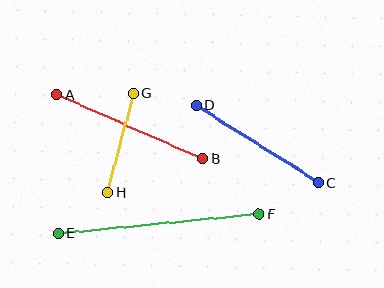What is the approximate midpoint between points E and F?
The midpoint is at approximately (159, 224) pixels.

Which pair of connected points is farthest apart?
Points E and F are farthest apart.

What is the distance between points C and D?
The distance is approximately 144 pixels.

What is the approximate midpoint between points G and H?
The midpoint is at approximately (120, 143) pixels.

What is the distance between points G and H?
The distance is approximately 103 pixels.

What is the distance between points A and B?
The distance is approximately 159 pixels.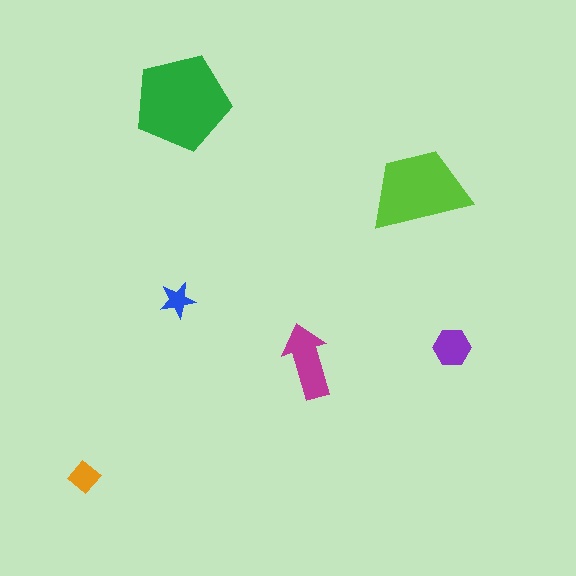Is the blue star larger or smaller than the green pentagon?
Smaller.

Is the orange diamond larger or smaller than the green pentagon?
Smaller.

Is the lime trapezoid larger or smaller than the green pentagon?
Smaller.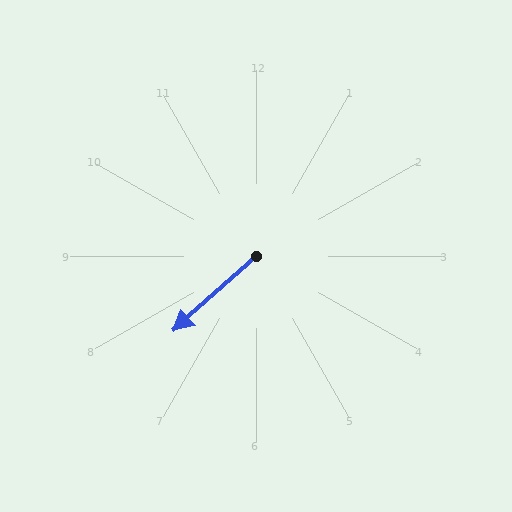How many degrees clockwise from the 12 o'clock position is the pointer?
Approximately 228 degrees.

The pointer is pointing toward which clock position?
Roughly 8 o'clock.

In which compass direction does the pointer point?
Southwest.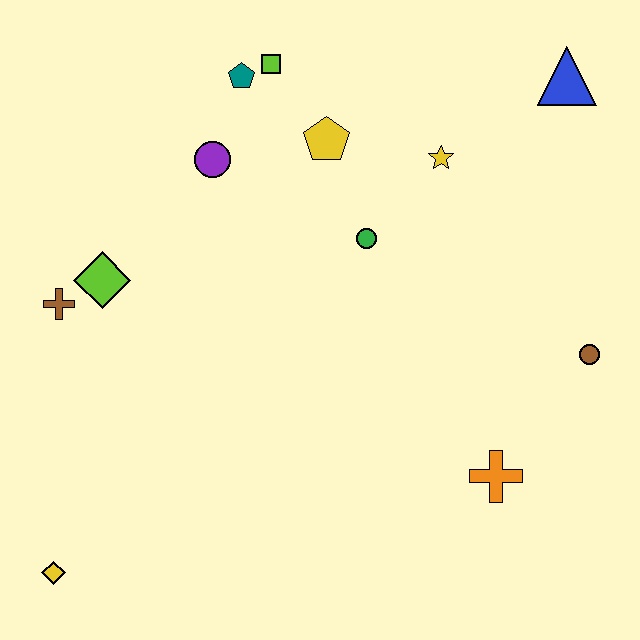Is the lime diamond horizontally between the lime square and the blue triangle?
No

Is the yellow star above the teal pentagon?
No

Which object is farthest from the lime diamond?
The blue triangle is farthest from the lime diamond.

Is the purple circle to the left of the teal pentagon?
Yes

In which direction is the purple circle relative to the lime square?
The purple circle is below the lime square.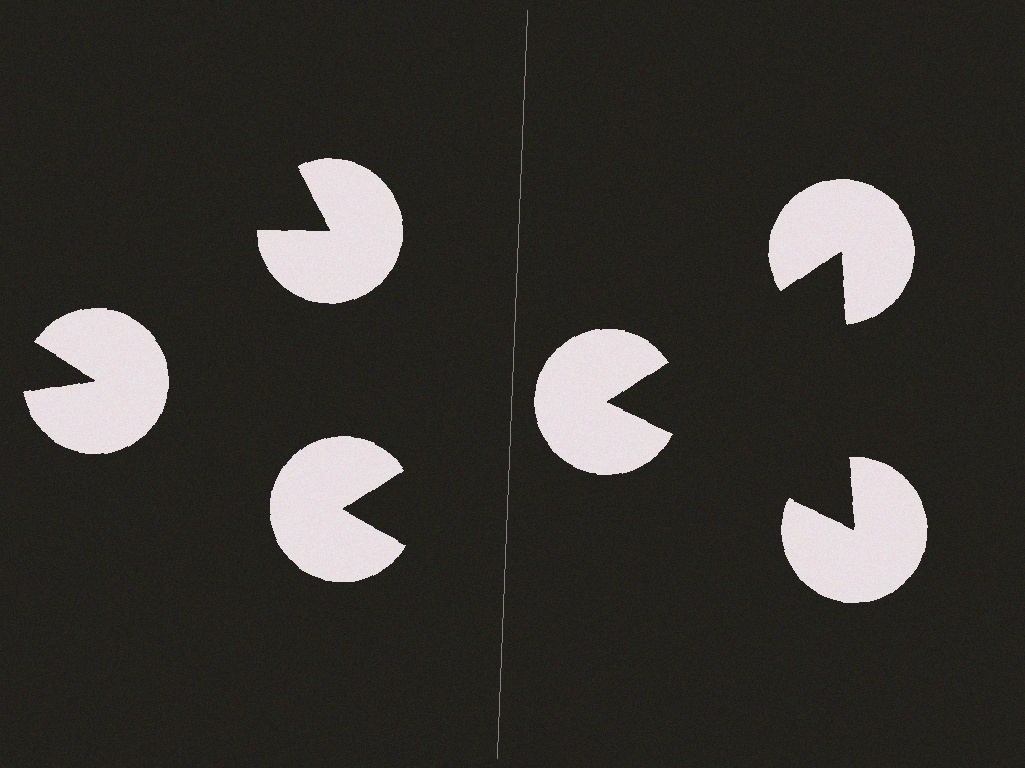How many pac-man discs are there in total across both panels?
6 — 3 on each side.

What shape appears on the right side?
An illusory triangle.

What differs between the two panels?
The pac-man discs are positioned identically on both sides; only the wedge orientations differ. On the right they align to a triangle; on the left they are misaligned.